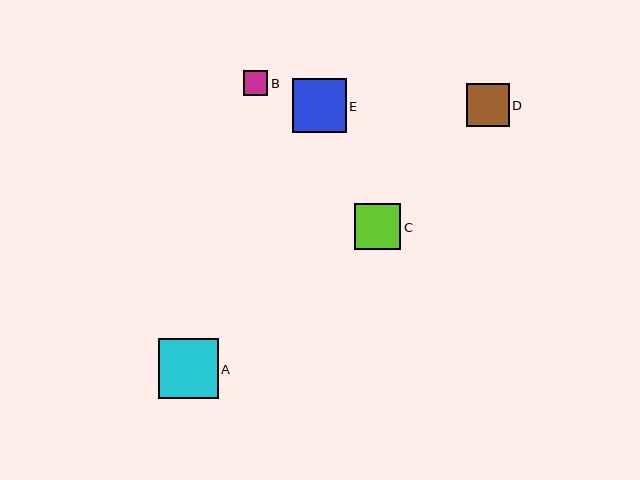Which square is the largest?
Square A is the largest with a size of approximately 60 pixels.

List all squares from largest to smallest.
From largest to smallest: A, E, C, D, B.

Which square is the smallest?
Square B is the smallest with a size of approximately 25 pixels.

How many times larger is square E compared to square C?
Square E is approximately 1.2 times the size of square C.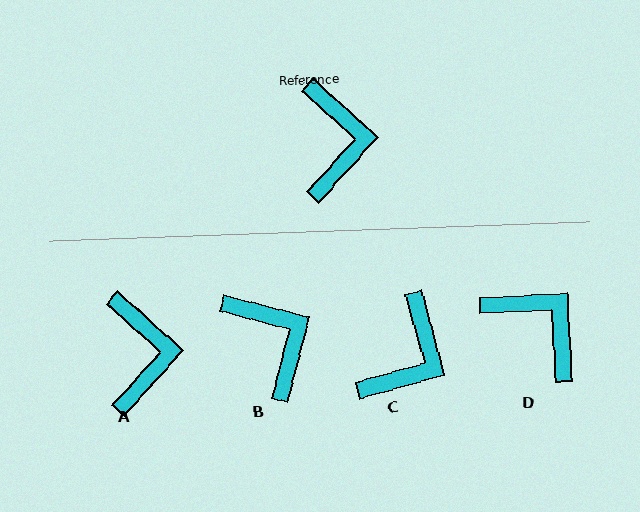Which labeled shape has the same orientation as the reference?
A.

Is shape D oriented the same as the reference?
No, it is off by about 45 degrees.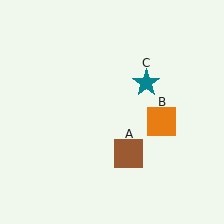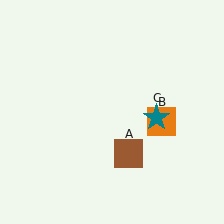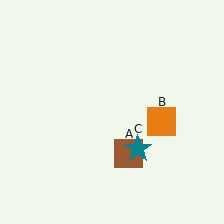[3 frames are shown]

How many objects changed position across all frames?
1 object changed position: teal star (object C).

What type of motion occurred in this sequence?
The teal star (object C) rotated clockwise around the center of the scene.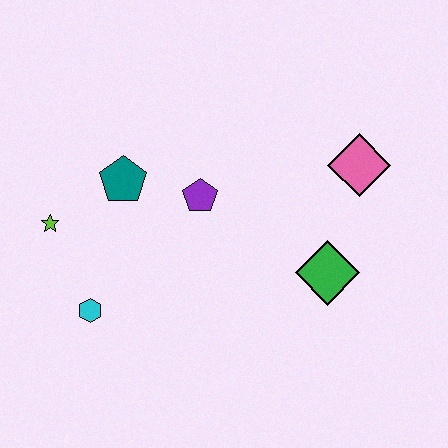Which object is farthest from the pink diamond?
The lime star is farthest from the pink diamond.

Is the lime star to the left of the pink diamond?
Yes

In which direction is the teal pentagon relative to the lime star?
The teal pentagon is to the right of the lime star.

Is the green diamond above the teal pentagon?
No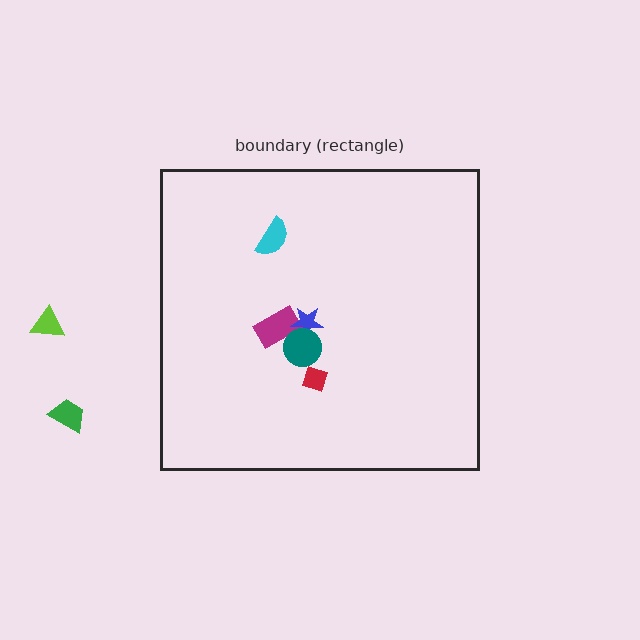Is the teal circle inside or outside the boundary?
Inside.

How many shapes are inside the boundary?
5 inside, 2 outside.